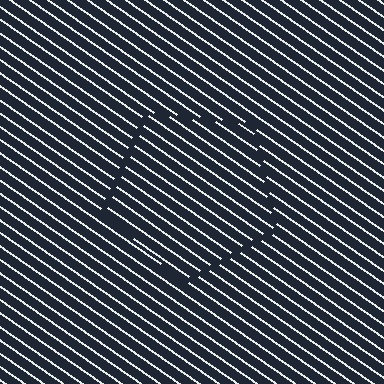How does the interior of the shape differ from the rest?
The interior of the shape contains the same grating, shifted by half a period — the contour is defined by the phase discontinuity where line-ends from the inner and outer gratings abut.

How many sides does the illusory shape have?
5 sides — the line-ends trace a pentagon.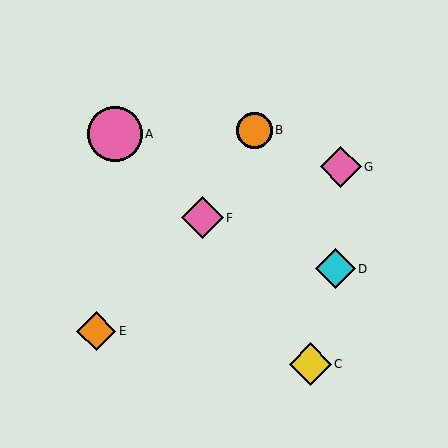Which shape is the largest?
The pink circle (labeled A) is the largest.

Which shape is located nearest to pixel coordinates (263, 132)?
The orange circle (labeled B) at (254, 130) is nearest to that location.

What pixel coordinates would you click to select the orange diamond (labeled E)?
Click at (96, 331) to select the orange diamond E.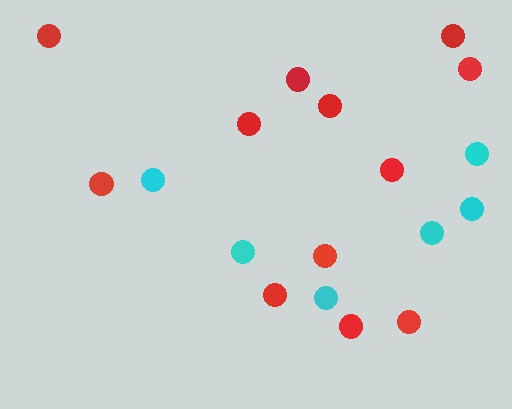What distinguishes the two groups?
There are 2 groups: one group of red circles (12) and one group of cyan circles (6).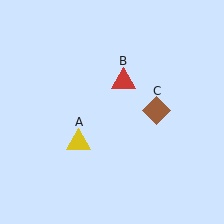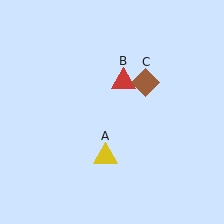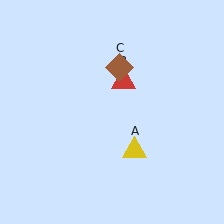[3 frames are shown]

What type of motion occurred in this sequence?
The yellow triangle (object A), brown diamond (object C) rotated counterclockwise around the center of the scene.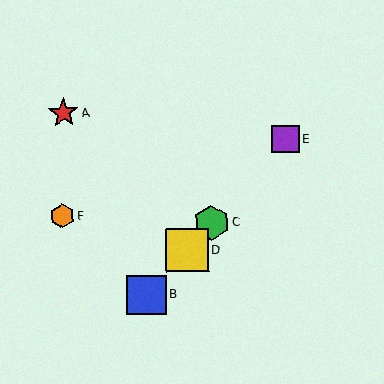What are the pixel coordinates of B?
Object B is at (146, 295).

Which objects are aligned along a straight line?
Objects B, C, D, E are aligned along a straight line.